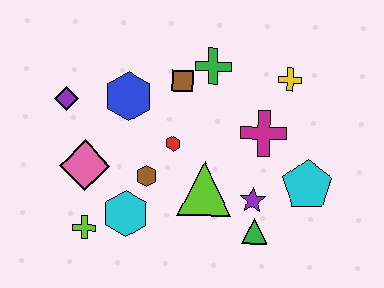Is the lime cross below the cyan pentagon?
Yes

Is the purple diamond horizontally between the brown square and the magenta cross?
No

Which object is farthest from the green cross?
The lime cross is farthest from the green cross.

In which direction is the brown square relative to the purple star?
The brown square is above the purple star.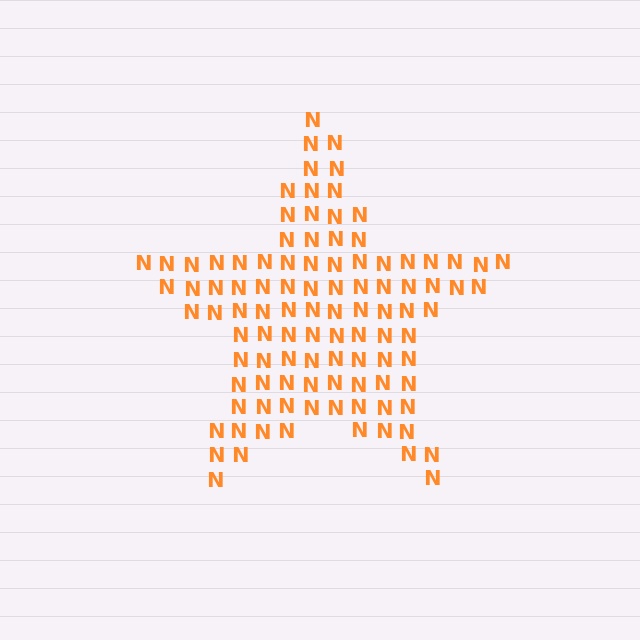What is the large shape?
The large shape is a star.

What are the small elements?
The small elements are letter N's.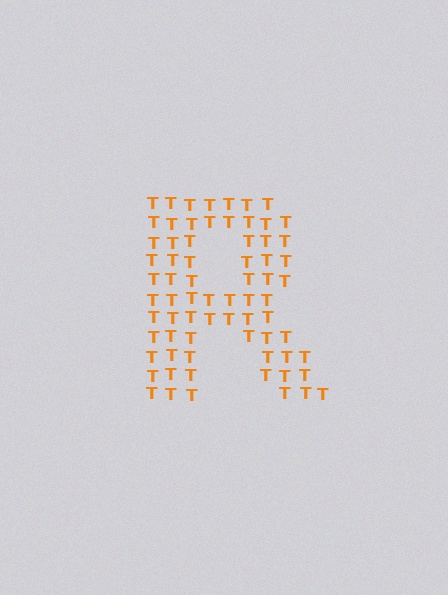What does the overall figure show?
The overall figure shows the letter R.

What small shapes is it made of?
It is made of small letter T's.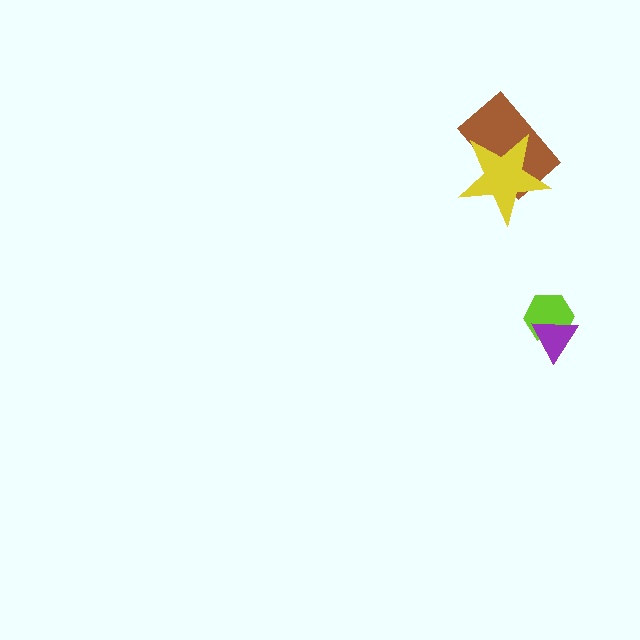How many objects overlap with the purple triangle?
1 object overlaps with the purple triangle.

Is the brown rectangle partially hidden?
Yes, it is partially covered by another shape.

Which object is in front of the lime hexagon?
The purple triangle is in front of the lime hexagon.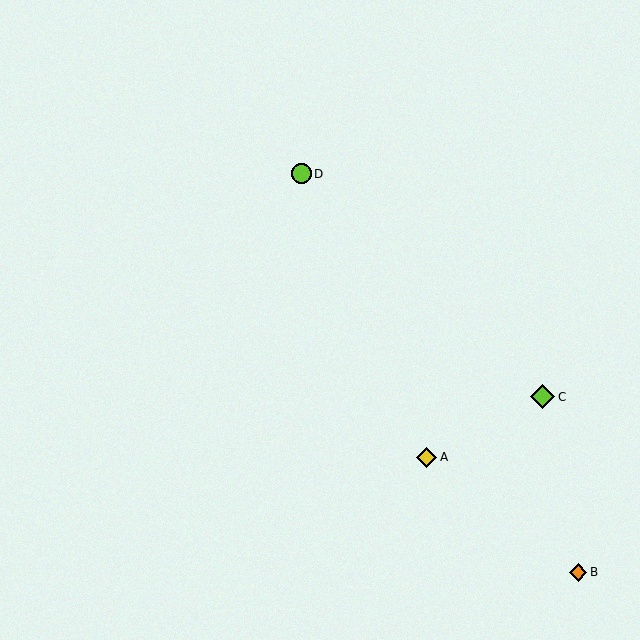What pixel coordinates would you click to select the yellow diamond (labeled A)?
Click at (427, 457) to select the yellow diamond A.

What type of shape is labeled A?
Shape A is a yellow diamond.